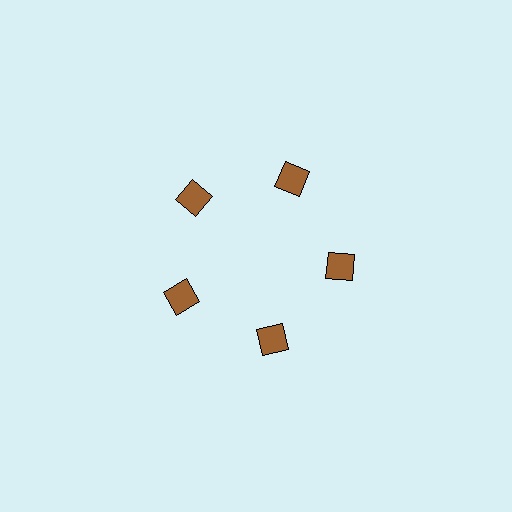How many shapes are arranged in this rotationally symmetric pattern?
There are 5 shapes, arranged in 5 groups of 1.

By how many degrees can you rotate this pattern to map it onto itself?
The pattern maps onto itself every 72 degrees of rotation.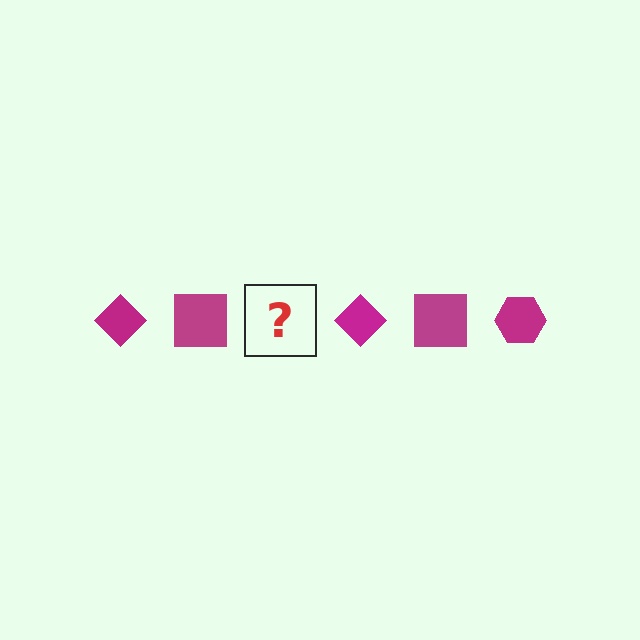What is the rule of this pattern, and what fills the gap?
The rule is that the pattern cycles through diamond, square, hexagon shapes in magenta. The gap should be filled with a magenta hexagon.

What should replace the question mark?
The question mark should be replaced with a magenta hexagon.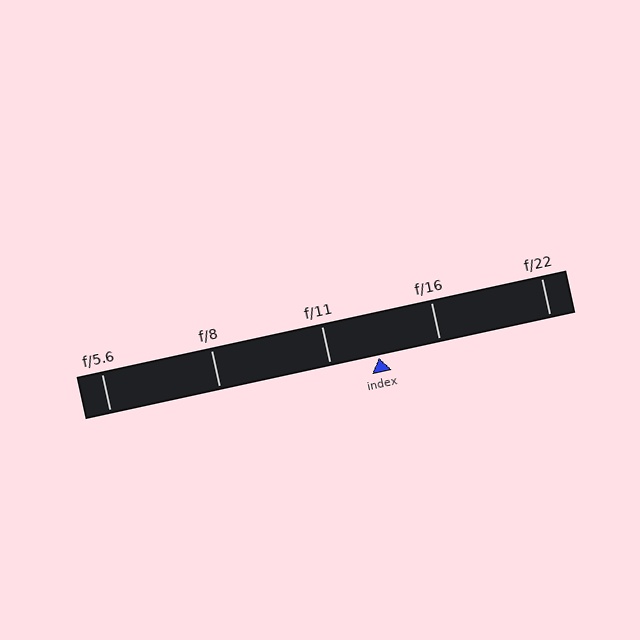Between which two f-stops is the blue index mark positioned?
The index mark is between f/11 and f/16.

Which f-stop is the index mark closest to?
The index mark is closest to f/11.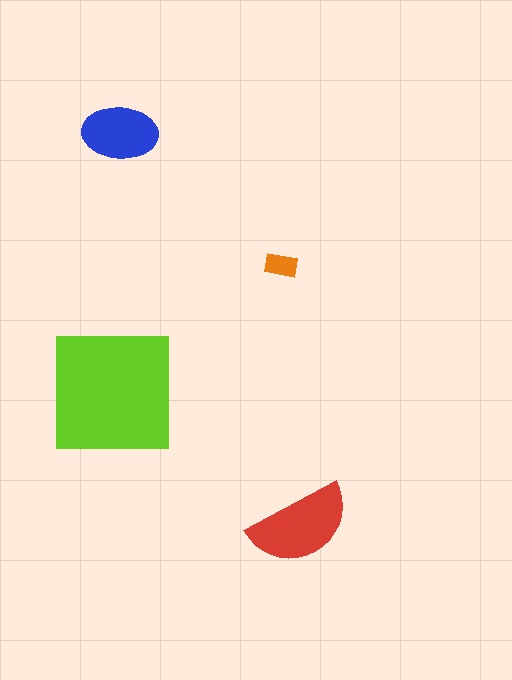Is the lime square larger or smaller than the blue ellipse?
Larger.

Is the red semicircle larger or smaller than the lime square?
Smaller.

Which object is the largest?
The lime square.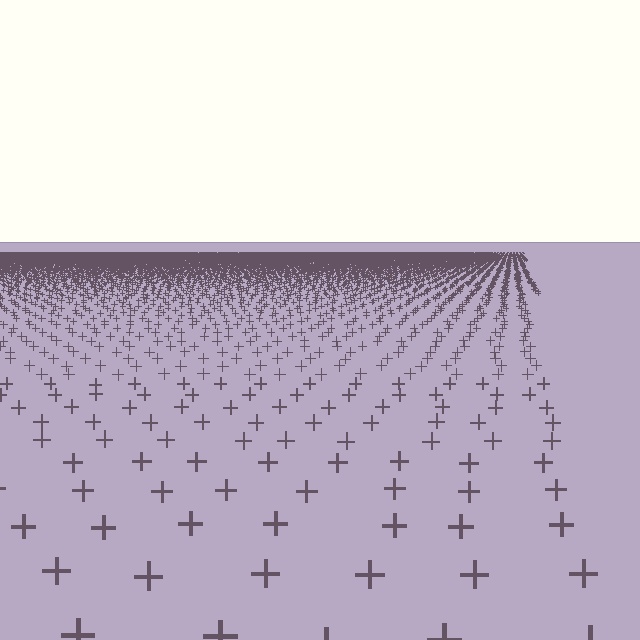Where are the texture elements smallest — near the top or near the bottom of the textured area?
Near the top.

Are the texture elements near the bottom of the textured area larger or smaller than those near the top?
Larger. Near the bottom, elements are closer to the viewer and appear at a bigger on-screen size.